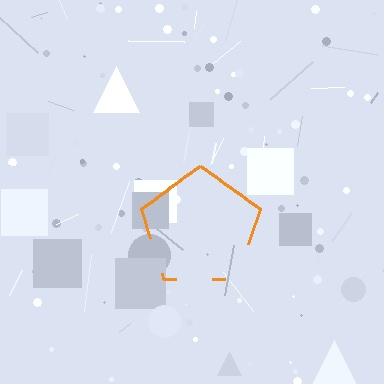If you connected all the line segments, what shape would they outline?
They would outline a pentagon.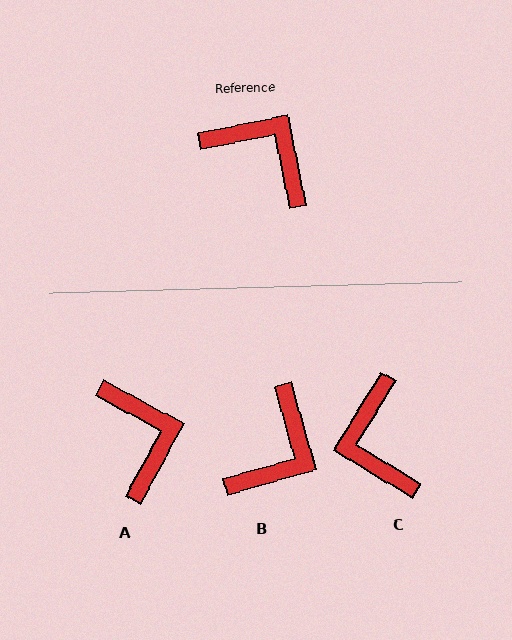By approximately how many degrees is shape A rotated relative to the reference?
Approximately 40 degrees clockwise.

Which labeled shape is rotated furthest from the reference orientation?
C, about 137 degrees away.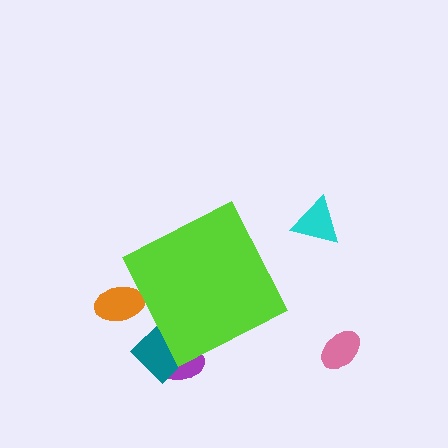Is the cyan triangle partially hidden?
No, the cyan triangle is fully visible.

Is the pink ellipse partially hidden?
No, the pink ellipse is fully visible.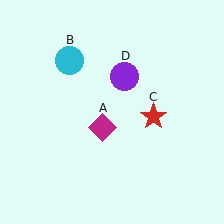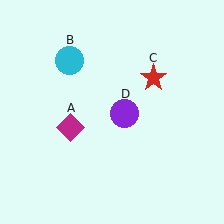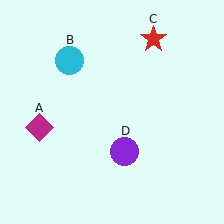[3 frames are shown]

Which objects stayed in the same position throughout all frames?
Cyan circle (object B) remained stationary.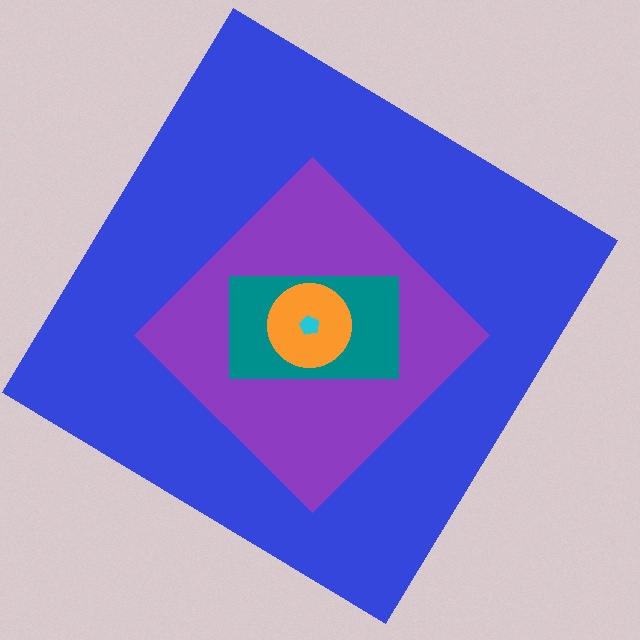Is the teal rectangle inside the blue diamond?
Yes.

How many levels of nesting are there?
5.